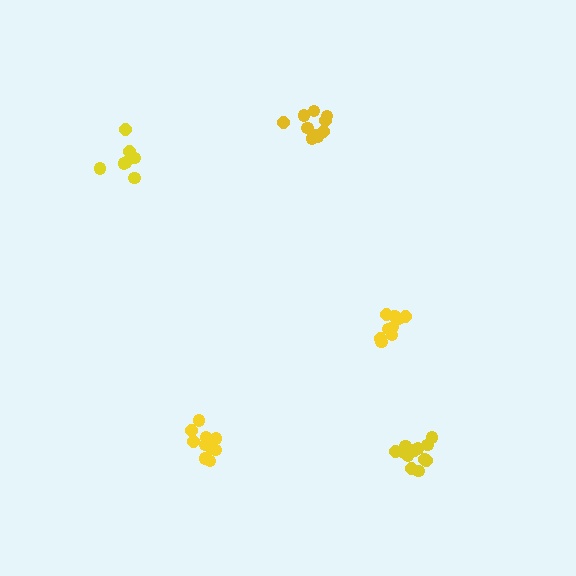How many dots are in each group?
Group 1: 8 dots, Group 2: 10 dots, Group 3: 10 dots, Group 4: 9 dots, Group 5: 12 dots (49 total).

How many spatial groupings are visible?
There are 5 spatial groupings.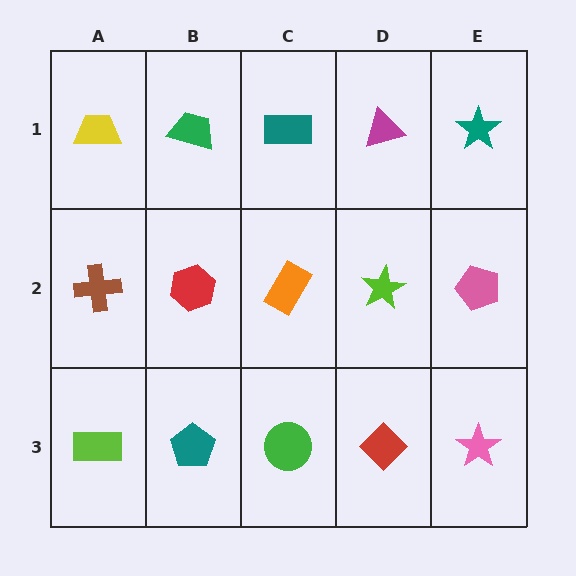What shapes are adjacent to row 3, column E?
A pink pentagon (row 2, column E), a red diamond (row 3, column D).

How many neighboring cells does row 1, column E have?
2.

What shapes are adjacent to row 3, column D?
A lime star (row 2, column D), a green circle (row 3, column C), a pink star (row 3, column E).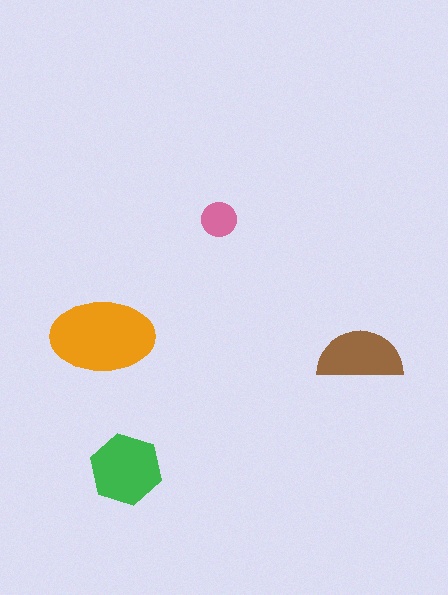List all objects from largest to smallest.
The orange ellipse, the green hexagon, the brown semicircle, the pink circle.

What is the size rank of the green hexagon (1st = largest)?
2nd.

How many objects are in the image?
There are 4 objects in the image.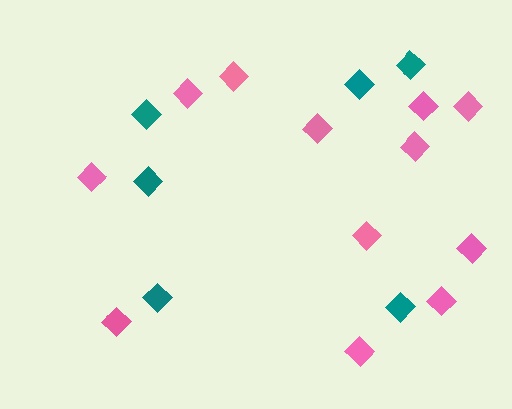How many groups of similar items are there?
There are 2 groups: one group of pink diamonds (12) and one group of teal diamonds (6).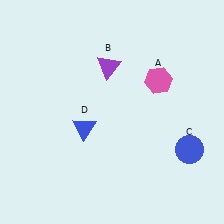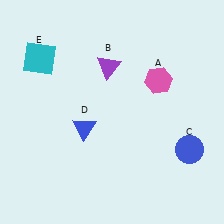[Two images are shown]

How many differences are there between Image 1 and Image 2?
There is 1 difference between the two images.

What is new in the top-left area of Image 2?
A cyan square (E) was added in the top-left area of Image 2.